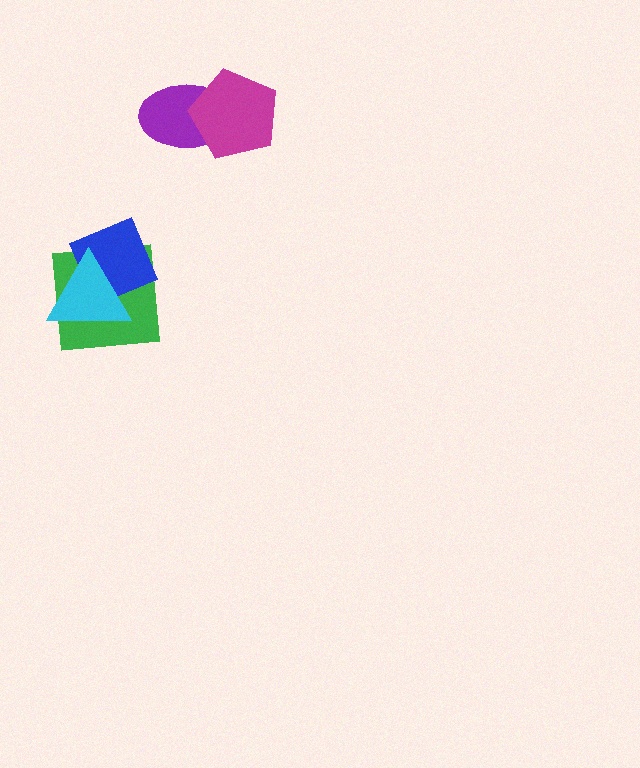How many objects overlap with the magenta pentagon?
1 object overlaps with the magenta pentagon.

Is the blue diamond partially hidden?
Yes, it is partially covered by another shape.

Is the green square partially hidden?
Yes, it is partially covered by another shape.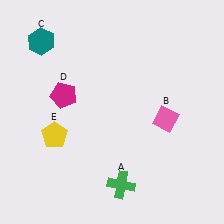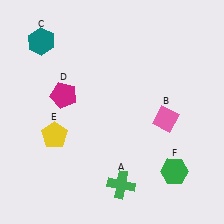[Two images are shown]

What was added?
A green hexagon (F) was added in Image 2.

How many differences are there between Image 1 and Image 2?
There is 1 difference between the two images.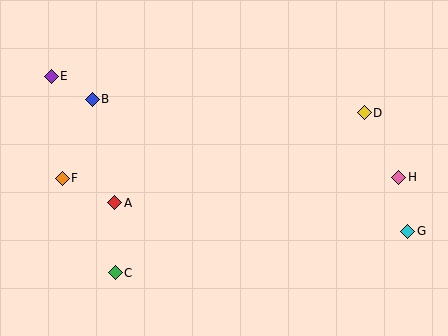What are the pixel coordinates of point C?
Point C is at (115, 273).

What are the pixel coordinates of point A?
Point A is at (115, 203).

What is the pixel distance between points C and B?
The distance between C and B is 175 pixels.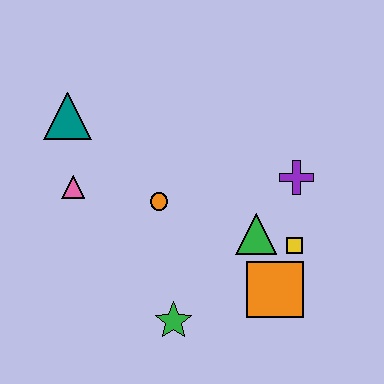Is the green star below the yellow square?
Yes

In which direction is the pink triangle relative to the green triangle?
The pink triangle is to the left of the green triangle.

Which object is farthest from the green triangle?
The teal triangle is farthest from the green triangle.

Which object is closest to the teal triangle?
The pink triangle is closest to the teal triangle.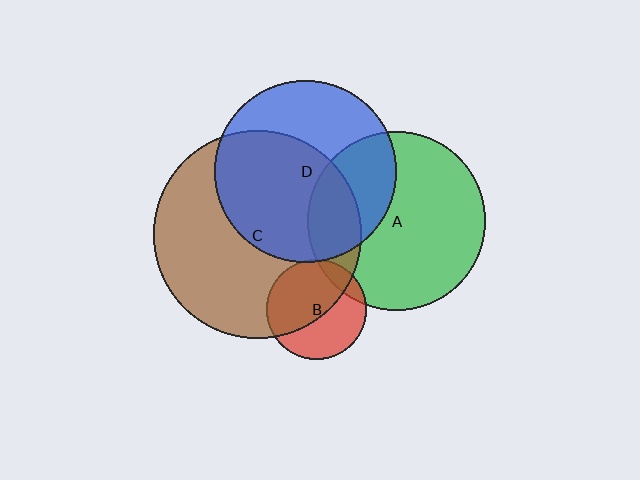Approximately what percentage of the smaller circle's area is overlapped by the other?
Approximately 30%.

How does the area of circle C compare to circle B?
Approximately 4.3 times.